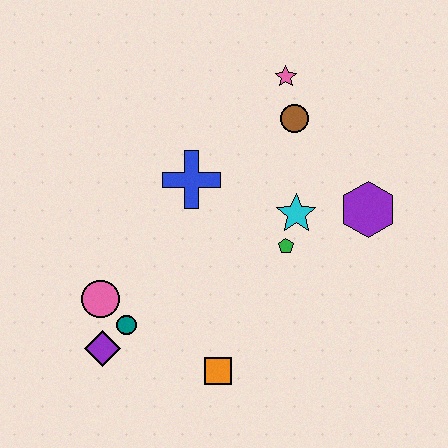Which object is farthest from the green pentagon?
The purple diamond is farthest from the green pentagon.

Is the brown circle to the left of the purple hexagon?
Yes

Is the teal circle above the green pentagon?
No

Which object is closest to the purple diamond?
The teal circle is closest to the purple diamond.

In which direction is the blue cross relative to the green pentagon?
The blue cross is to the left of the green pentagon.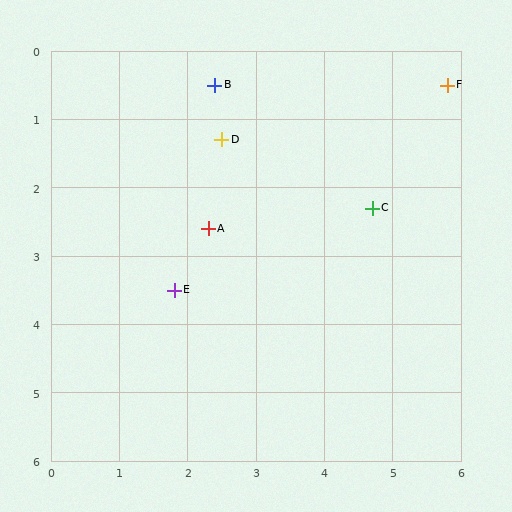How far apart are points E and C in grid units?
Points E and C are about 3.1 grid units apart.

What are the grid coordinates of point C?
Point C is at approximately (4.7, 2.3).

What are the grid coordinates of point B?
Point B is at approximately (2.4, 0.5).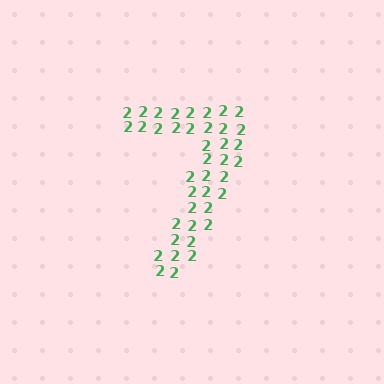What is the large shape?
The large shape is the digit 7.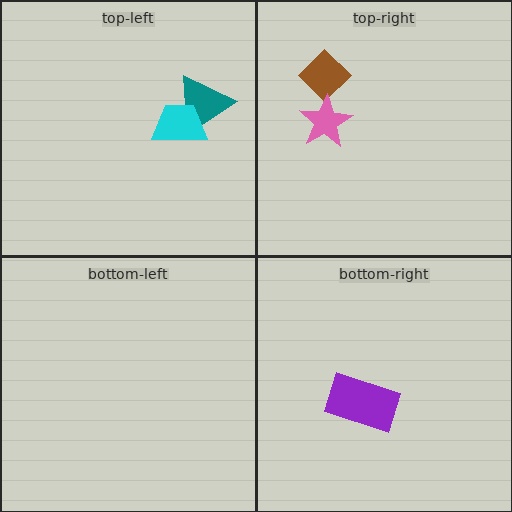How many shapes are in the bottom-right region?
1.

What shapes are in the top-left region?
The teal triangle, the cyan trapezoid.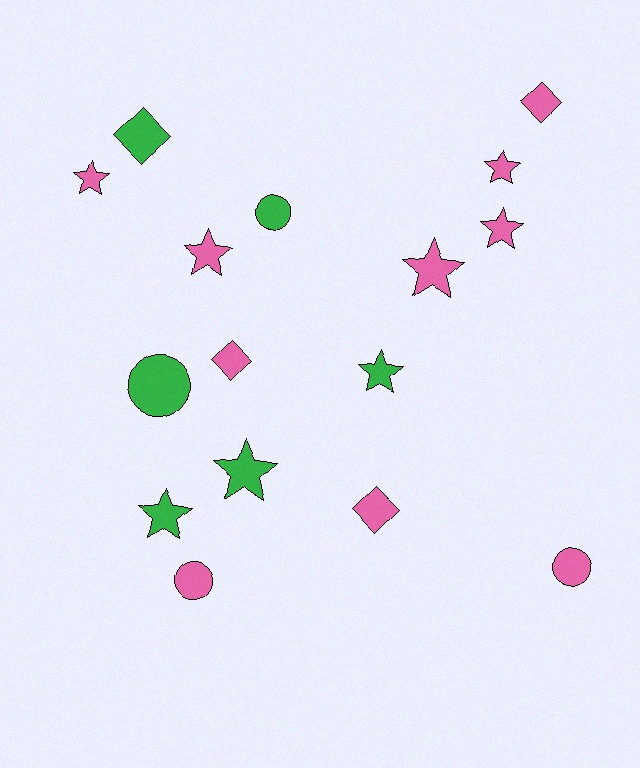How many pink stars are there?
There are 5 pink stars.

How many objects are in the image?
There are 16 objects.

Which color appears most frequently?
Pink, with 10 objects.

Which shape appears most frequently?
Star, with 8 objects.